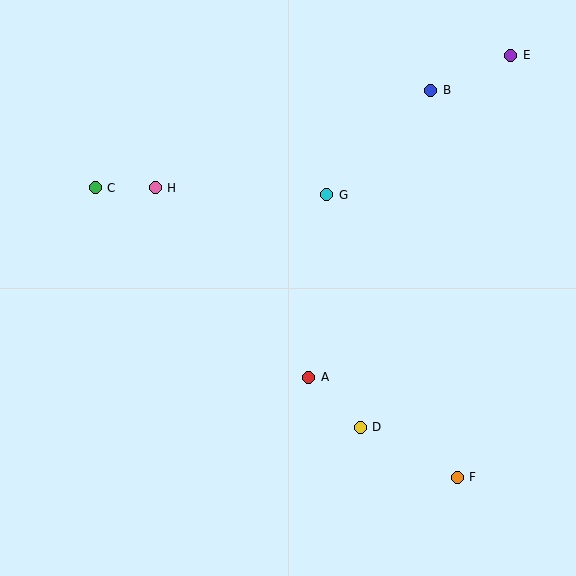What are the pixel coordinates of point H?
Point H is at (155, 188).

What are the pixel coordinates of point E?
Point E is at (511, 55).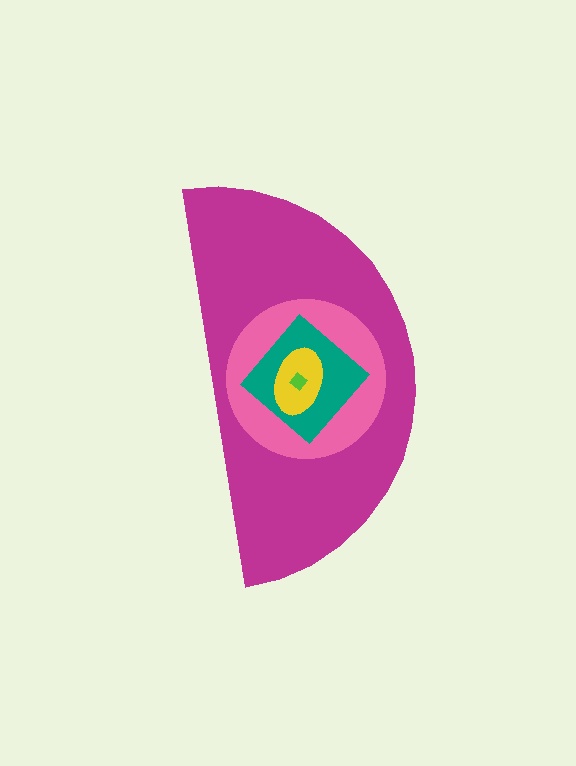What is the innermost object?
The lime diamond.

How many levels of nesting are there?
5.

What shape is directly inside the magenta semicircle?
The pink circle.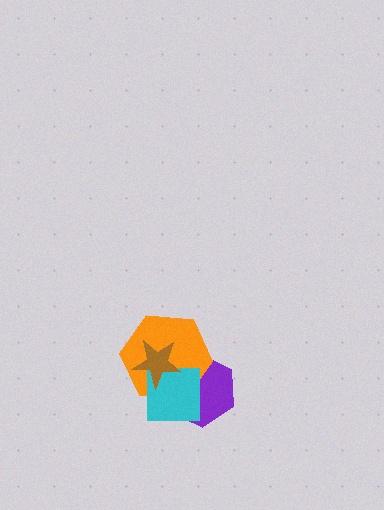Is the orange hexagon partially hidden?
Yes, it is partially covered by another shape.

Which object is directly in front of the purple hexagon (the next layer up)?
The orange hexagon is directly in front of the purple hexagon.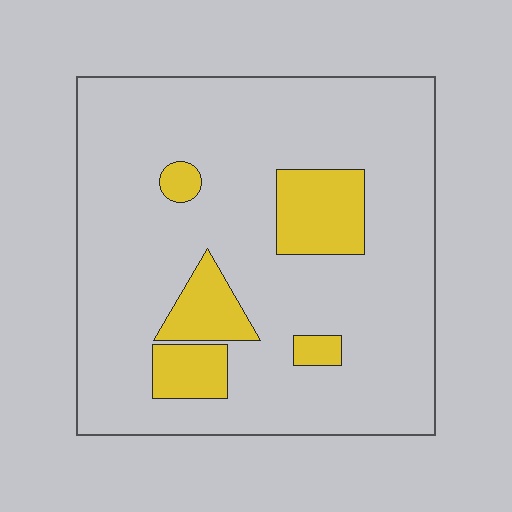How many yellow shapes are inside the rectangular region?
5.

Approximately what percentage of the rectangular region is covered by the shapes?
Approximately 15%.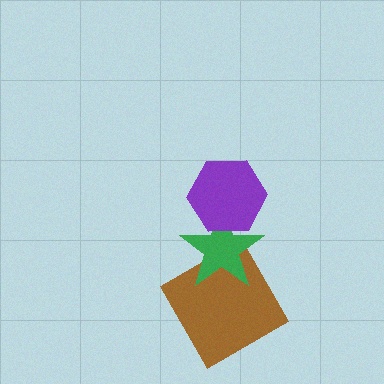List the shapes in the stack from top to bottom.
From top to bottom: the purple hexagon, the green star, the brown square.